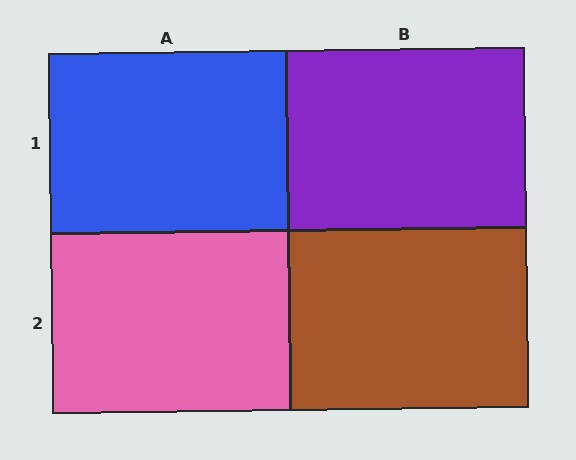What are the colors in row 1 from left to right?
Blue, purple.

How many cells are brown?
1 cell is brown.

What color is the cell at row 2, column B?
Brown.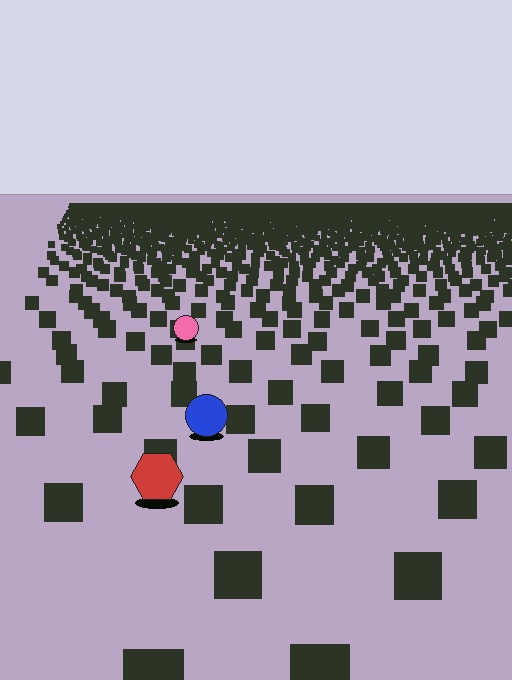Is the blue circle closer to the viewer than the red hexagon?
No. The red hexagon is closer — you can tell from the texture gradient: the ground texture is coarser near it.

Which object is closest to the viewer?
The red hexagon is closest. The texture marks near it are larger and more spread out.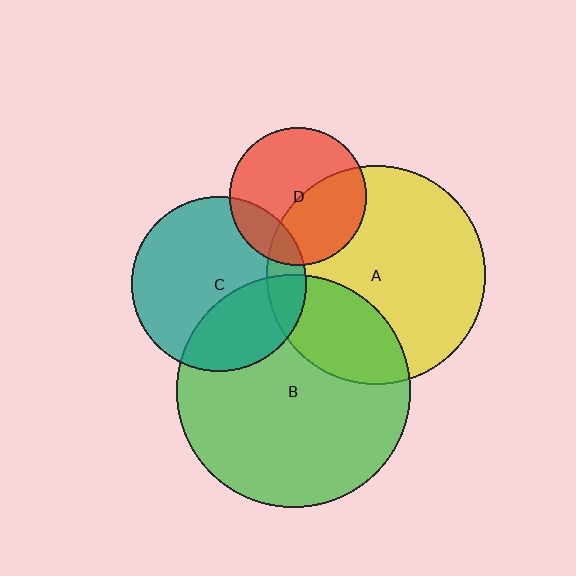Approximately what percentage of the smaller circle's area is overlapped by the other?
Approximately 40%.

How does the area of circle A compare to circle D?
Approximately 2.5 times.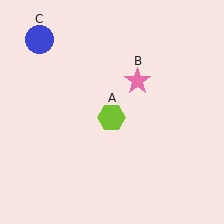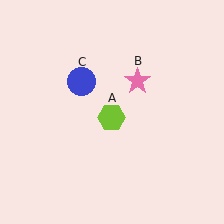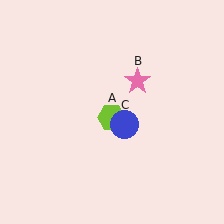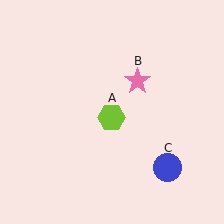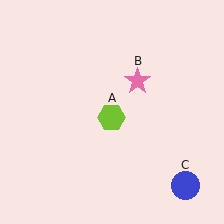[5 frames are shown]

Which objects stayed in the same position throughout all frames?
Lime hexagon (object A) and pink star (object B) remained stationary.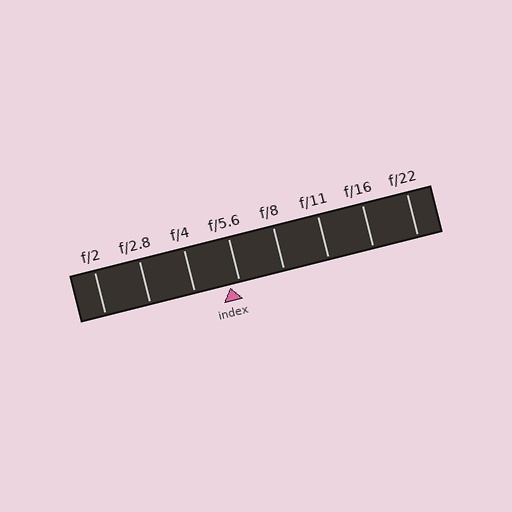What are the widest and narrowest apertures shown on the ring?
The widest aperture shown is f/2 and the narrowest is f/22.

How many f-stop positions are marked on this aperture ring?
There are 8 f-stop positions marked.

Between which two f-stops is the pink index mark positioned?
The index mark is between f/4 and f/5.6.